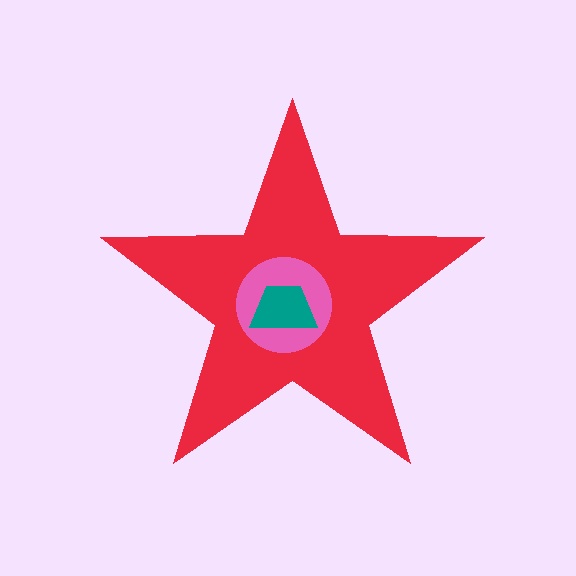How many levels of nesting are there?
3.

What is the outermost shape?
The red star.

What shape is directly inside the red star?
The pink circle.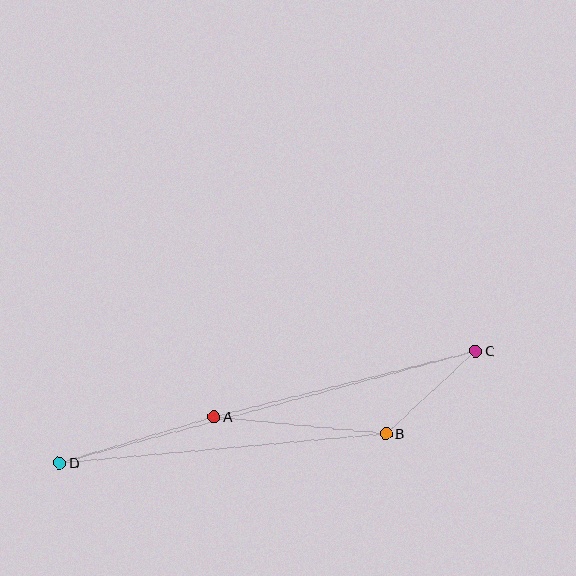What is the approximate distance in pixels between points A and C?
The distance between A and C is approximately 270 pixels.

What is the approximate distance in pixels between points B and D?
The distance between B and D is approximately 328 pixels.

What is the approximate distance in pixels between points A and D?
The distance between A and D is approximately 162 pixels.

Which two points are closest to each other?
Points B and C are closest to each other.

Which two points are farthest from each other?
Points C and D are farthest from each other.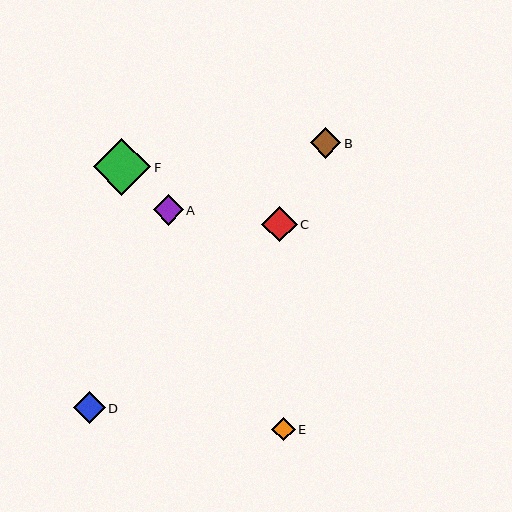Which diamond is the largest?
Diamond F is the largest with a size of approximately 57 pixels.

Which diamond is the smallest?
Diamond E is the smallest with a size of approximately 23 pixels.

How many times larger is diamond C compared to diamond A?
Diamond C is approximately 1.2 times the size of diamond A.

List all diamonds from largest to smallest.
From largest to smallest: F, C, D, B, A, E.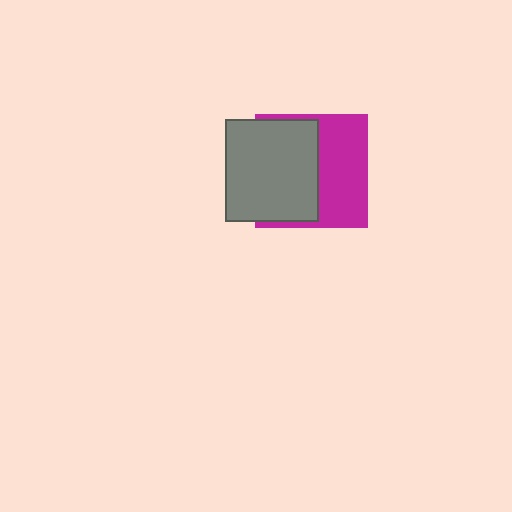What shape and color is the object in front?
The object in front is a gray rectangle.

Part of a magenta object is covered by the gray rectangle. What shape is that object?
It is a square.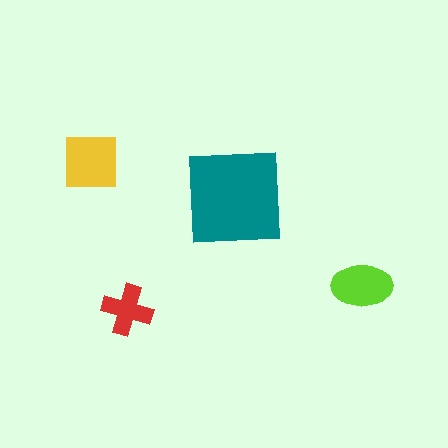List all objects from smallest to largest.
The red cross, the lime ellipse, the yellow square, the teal square.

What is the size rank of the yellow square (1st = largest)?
2nd.